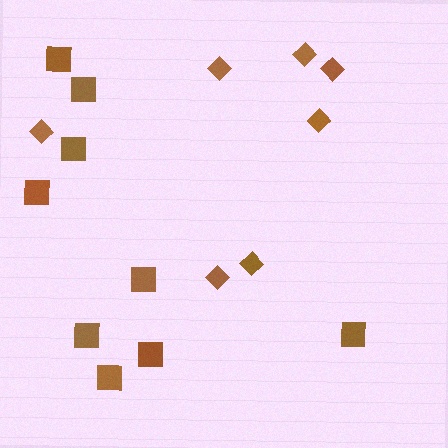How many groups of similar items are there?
There are 2 groups: one group of squares (9) and one group of diamonds (7).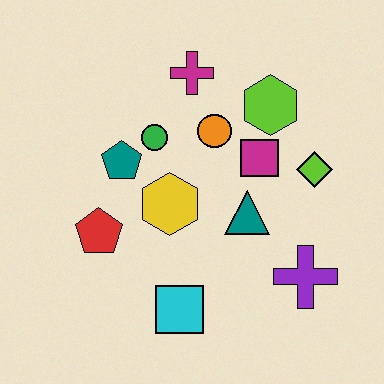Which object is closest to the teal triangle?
The magenta square is closest to the teal triangle.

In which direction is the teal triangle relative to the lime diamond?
The teal triangle is to the left of the lime diamond.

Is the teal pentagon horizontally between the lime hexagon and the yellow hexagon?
No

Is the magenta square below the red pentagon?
No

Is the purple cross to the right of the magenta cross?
Yes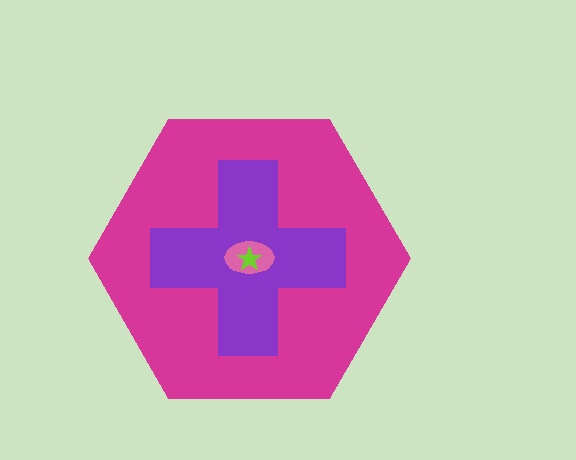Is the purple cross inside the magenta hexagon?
Yes.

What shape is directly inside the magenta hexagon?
The purple cross.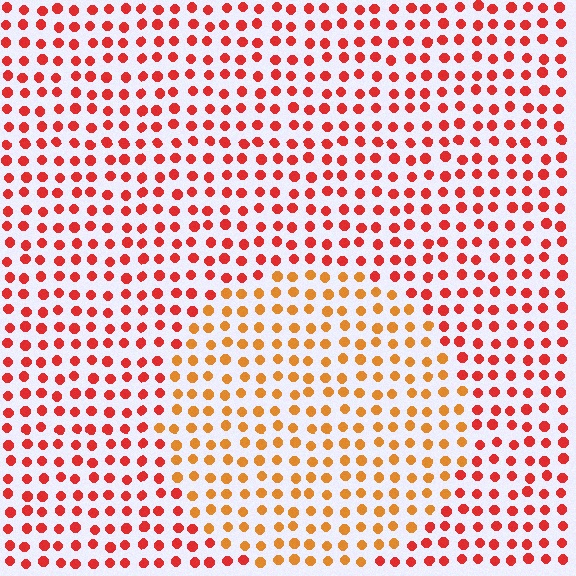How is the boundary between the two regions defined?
The boundary is defined purely by a slight shift in hue (about 32 degrees). Spacing, size, and orientation are identical on both sides.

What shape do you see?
I see a circle.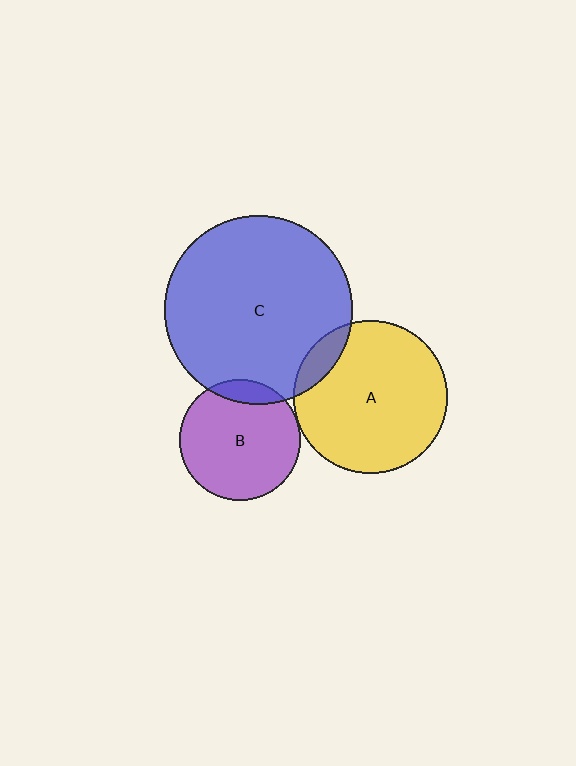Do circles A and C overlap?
Yes.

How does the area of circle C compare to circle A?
Approximately 1.5 times.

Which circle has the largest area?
Circle C (blue).